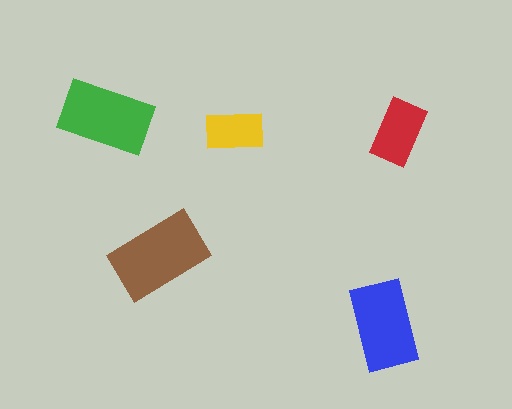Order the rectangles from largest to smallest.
the brown one, the green one, the blue one, the red one, the yellow one.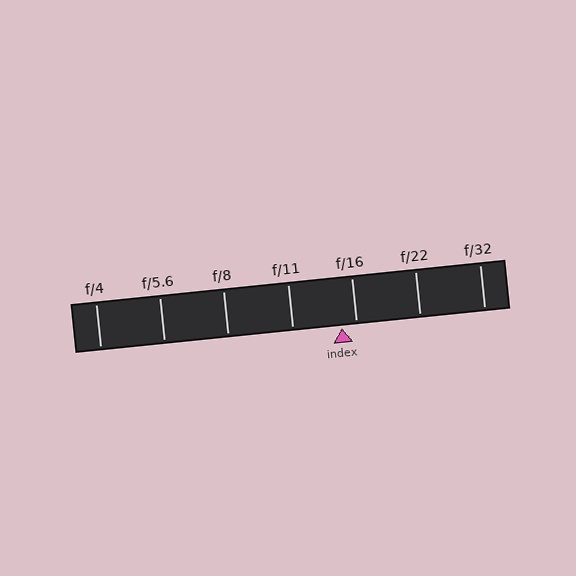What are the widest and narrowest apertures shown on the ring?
The widest aperture shown is f/4 and the narrowest is f/32.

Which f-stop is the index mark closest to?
The index mark is closest to f/16.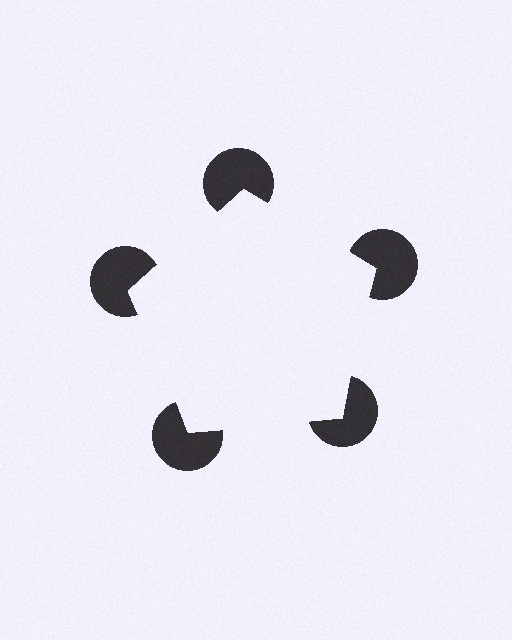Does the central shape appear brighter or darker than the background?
It typically appears slightly brighter than the background, even though no actual brightness change is drawn.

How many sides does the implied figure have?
5 sides.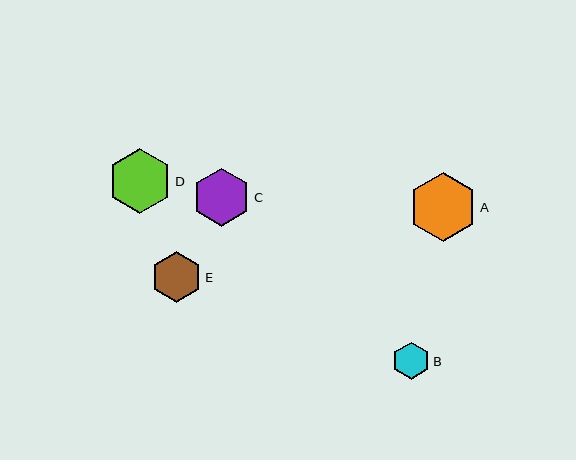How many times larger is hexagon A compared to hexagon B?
Hexagon A is approximately 1.8 times the size of hexagon B.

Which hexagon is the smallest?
Hexagon B is the smallest with a size of approximately 37 pixels.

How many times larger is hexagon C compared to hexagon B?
Hexagon C is approximately 1.6 times the size of hexagon B.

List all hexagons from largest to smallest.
From largest to smallest: A, D, C, E, B.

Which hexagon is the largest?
Hexagon A is the largest with a size of approximately 69 pixels.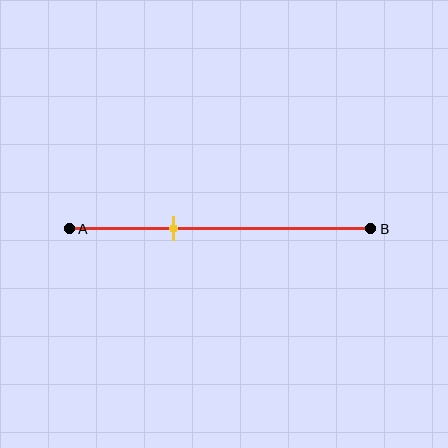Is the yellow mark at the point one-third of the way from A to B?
Yes, the mark is approximately at the one-third point.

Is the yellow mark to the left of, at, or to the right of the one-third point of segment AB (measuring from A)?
The yellow mark is approximately at the one-third point of segment AB.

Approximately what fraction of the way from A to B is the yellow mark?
The yellow mark is approximately 35% of the way from A to B.